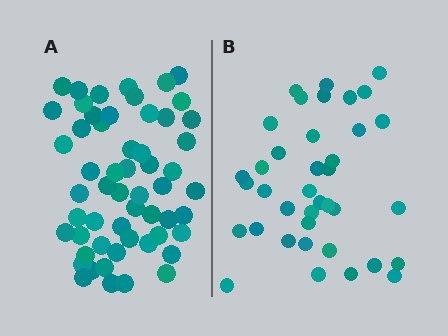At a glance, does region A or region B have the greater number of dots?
Region A (the left region) has more dots.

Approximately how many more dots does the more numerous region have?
Region A has approximately 20 more dots than region B.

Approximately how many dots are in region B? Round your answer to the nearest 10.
About 40 dots. (The exact count is 38, which rounds to 40.)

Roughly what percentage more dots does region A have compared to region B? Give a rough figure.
About 45% more.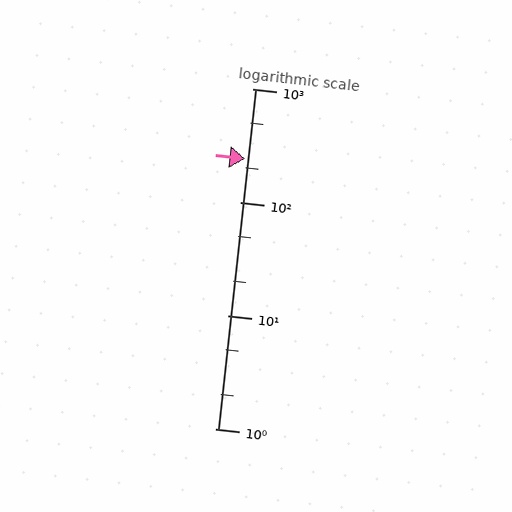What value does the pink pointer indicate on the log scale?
The pointer indicates approximately 240.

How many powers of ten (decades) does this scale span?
The scale spans 3 decades, from 1 to 1000.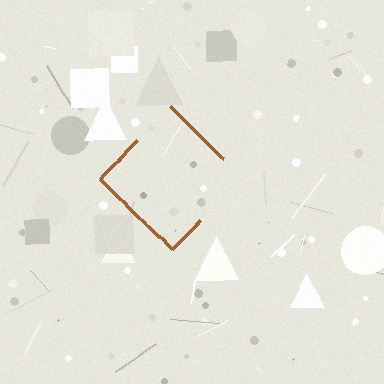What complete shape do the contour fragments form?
The contour fragments form a diamond.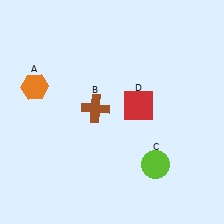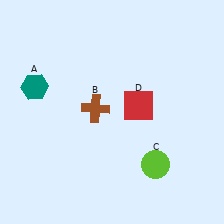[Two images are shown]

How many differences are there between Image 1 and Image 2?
There is 1 difference between the two images.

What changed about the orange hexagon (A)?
In Image 1, A is orange. In Image 2, it changed to teal.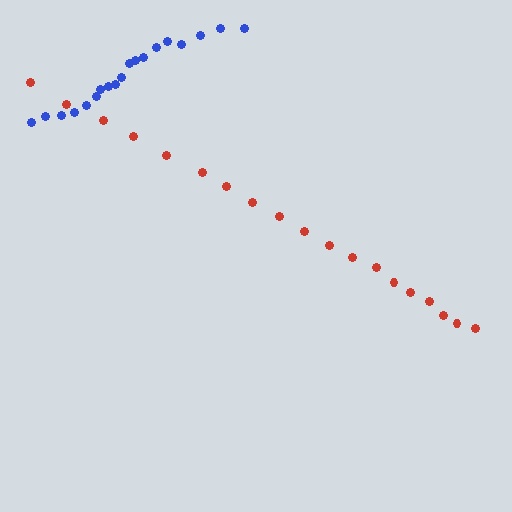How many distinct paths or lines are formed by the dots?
There are 2 distinct paths.